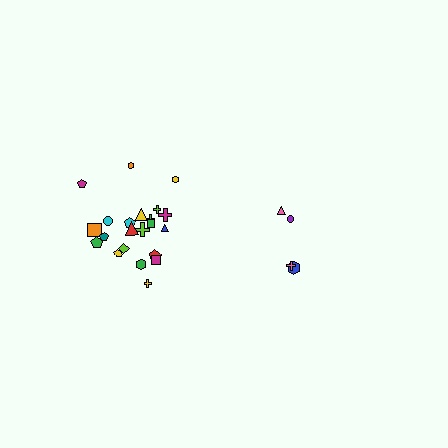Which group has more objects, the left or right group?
The left group.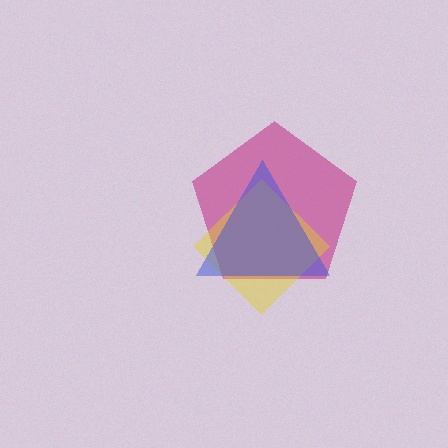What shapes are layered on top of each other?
The layered shapes are: a magenta pentagon, a yellow diamond, a blue triangle.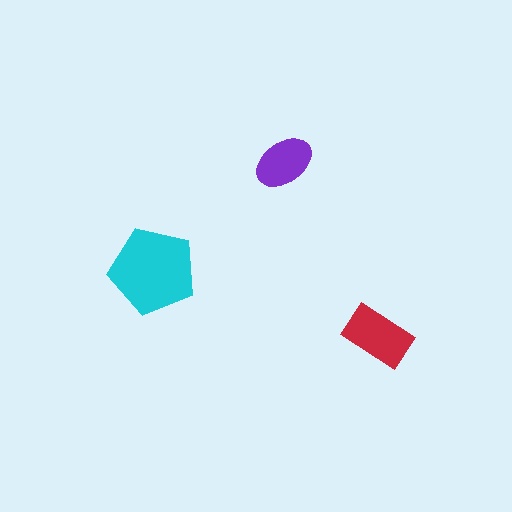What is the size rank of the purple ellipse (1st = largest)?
3rd.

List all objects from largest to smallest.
The cyan pentagon, the red rectangle, the purple ellipse.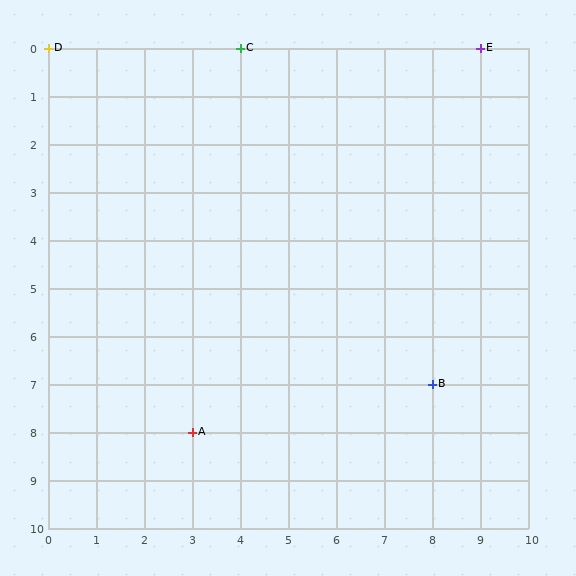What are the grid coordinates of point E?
Point E is at grid coordinates (9, 0).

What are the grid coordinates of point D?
Point D is at grid coordinates (0, 0).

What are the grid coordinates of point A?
Point A is at grid coordinates (3, 8).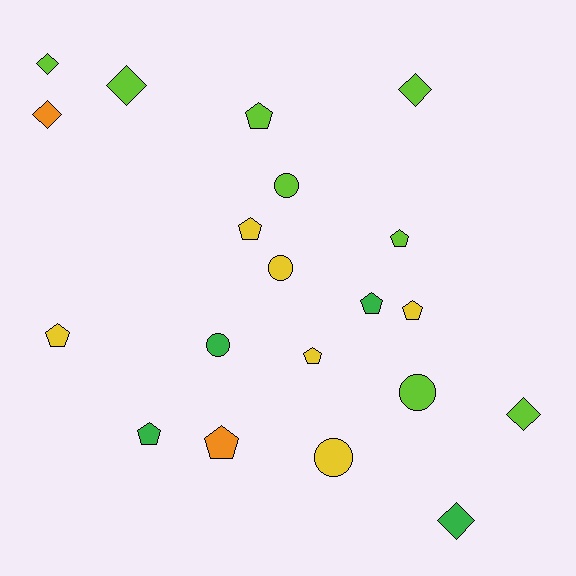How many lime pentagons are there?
There are 2 lime pentagons.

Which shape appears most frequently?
Pentagon, with 9 objects.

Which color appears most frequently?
Lime, with 8 objects.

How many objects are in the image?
There are 20 objects.